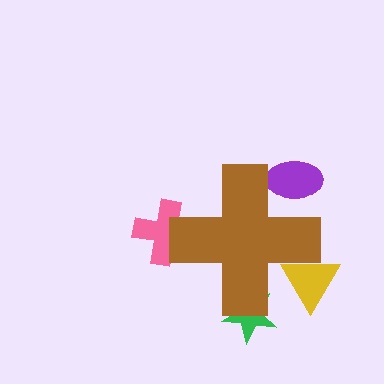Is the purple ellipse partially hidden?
Yes, the purple ellipse is partially hidden behind the brown cross.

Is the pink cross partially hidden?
Yes, the pink cross is partially hidden behind the brown cross.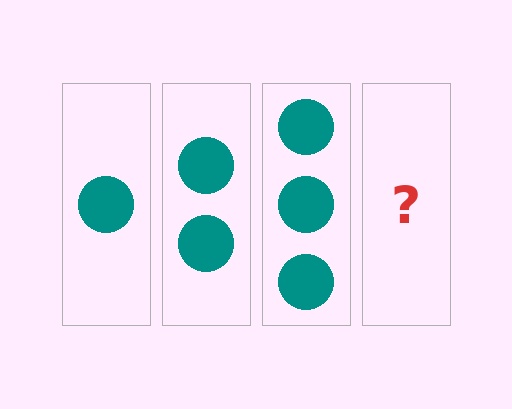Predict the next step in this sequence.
The next step is 4 circles.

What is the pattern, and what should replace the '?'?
The pattern is that each step adds one more circle. The '?' should be 4 circles.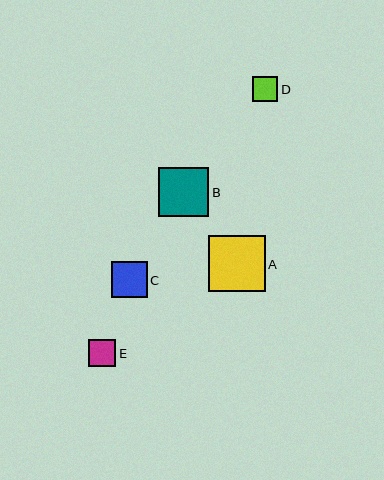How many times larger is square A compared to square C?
Square A is approximately 1.6 times the size of square C.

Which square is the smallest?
Square D is the smallest with a size of approximately 25 pixels.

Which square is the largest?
Square A is the largest with a size of approximately 57 pixels.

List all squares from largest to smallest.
From largest to smallest: A, B, C, E, D.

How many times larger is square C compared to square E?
Square C is approximately 1.3 times the size of square E.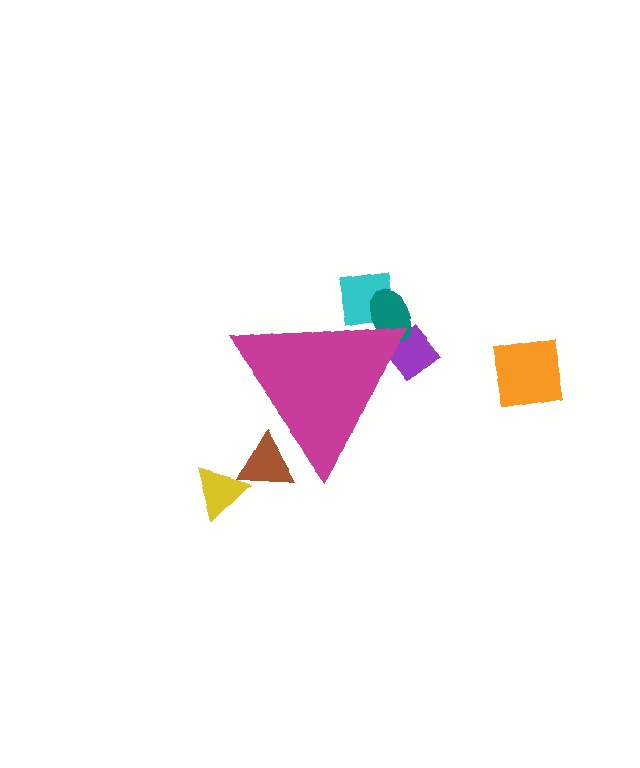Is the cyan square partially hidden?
Yes, the cyan square is partially hidden behind the magenta triangle.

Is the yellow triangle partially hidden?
No, the yellow triangle is fully visible.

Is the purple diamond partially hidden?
Yes, the purple diamond is partially hidden behind the magenta triangle.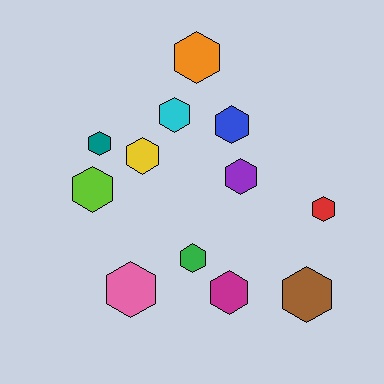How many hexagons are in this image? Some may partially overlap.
There are 12 hexagons.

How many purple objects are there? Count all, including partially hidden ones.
There is 1 purple object.